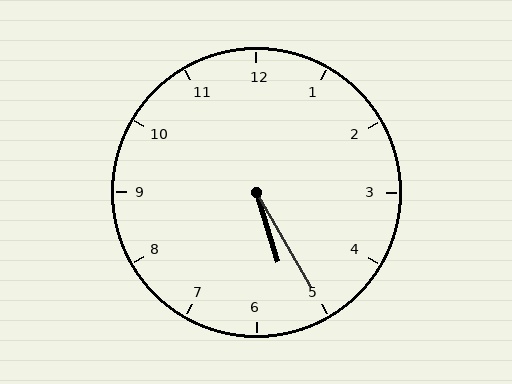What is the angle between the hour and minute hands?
Approximately 12 degrees.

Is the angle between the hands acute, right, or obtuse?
It is acute.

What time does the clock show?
5:25.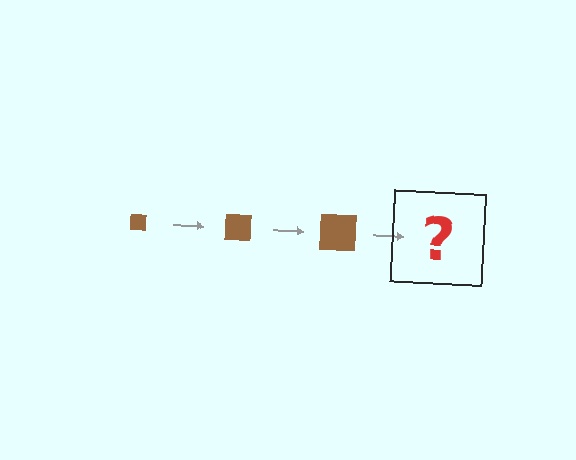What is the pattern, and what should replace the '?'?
The pattern is that the square gets progressively larger each step. The '?' should be a brown square, larger than the previous one.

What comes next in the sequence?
The next element should be a brown square, larger than the previous one.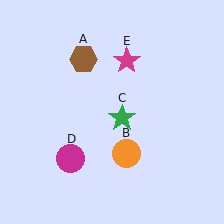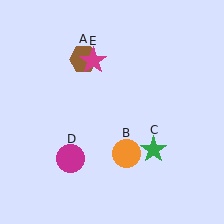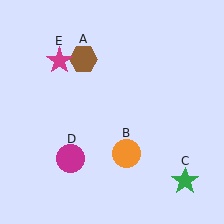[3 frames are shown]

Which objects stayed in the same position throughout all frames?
Brown hexagon (object A) and orange circle (object B) and magenta circle (object D) remained stationary.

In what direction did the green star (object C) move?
The green star (object C) moved down and to the right.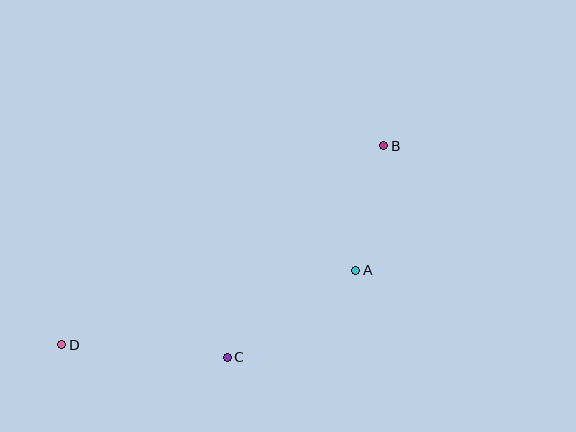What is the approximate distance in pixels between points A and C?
The distance between A and C is approximately 155 pixels.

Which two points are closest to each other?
Points A and B are closest to each other.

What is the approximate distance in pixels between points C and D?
The distance between C and D is approximately 166 pixels.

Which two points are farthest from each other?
Points B and D are farthest from each other.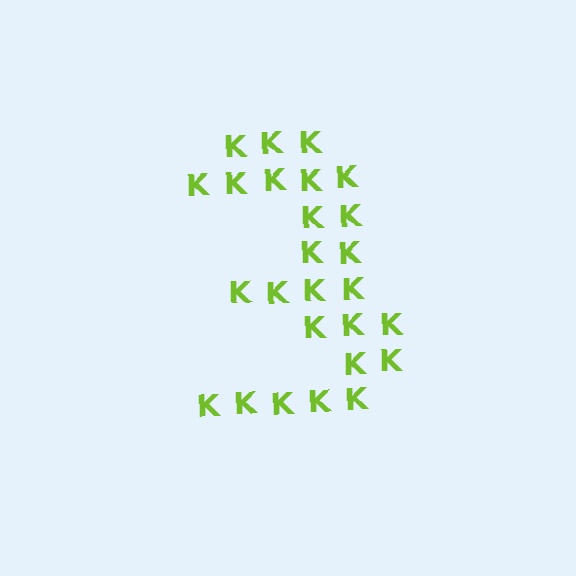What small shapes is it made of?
It is made of small letter K's.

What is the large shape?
The large shape is the digit 3.